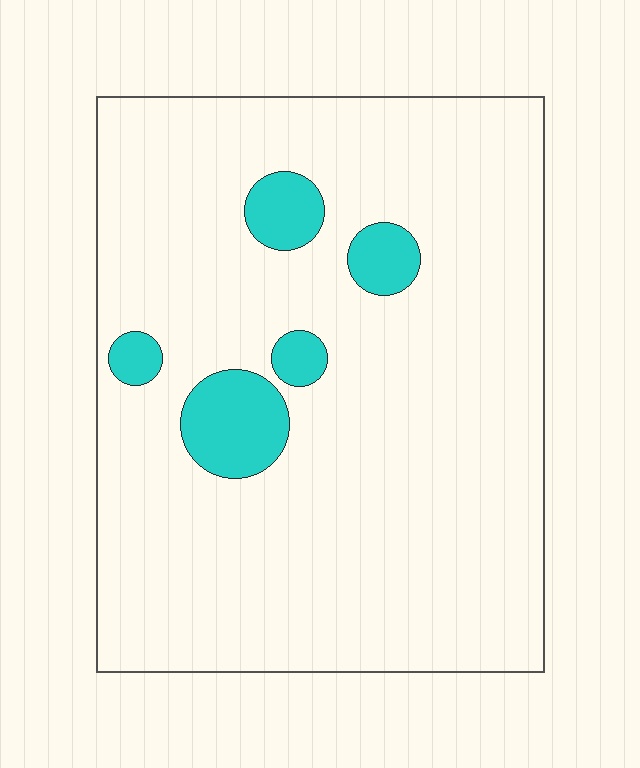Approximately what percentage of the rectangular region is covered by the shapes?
Approximately 10%.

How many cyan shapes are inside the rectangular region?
5.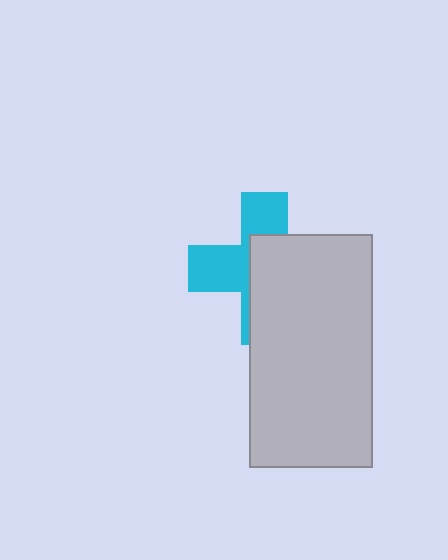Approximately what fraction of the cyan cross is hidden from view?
Roughly 56% of the cyan cross is hidden behind the light gray rectangle.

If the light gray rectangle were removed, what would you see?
You would see the complete cyan cross.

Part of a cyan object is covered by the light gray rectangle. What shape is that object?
It is a cross.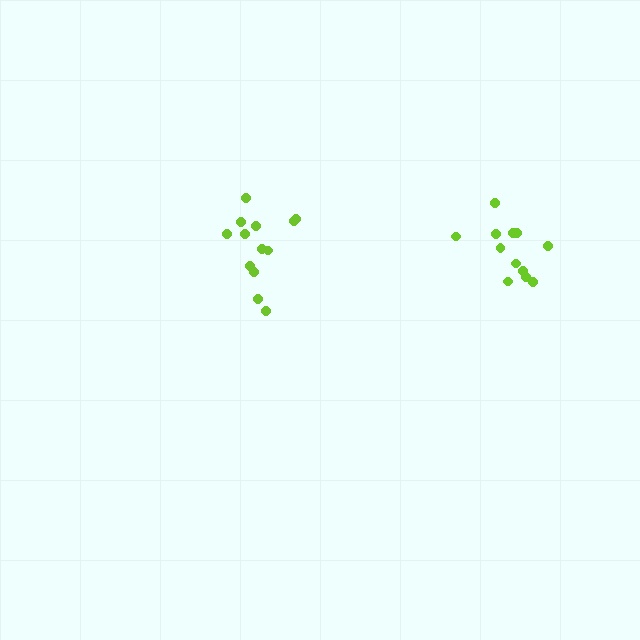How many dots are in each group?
Group 1: 13 dots, Group 2: 12 dots (25 total).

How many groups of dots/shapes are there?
There are 2 groups.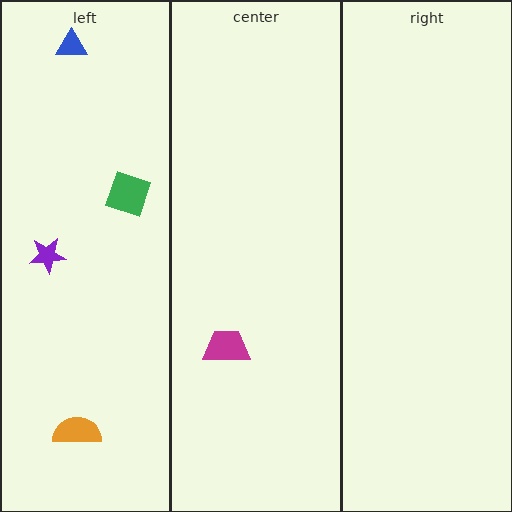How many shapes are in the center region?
1.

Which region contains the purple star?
The left region.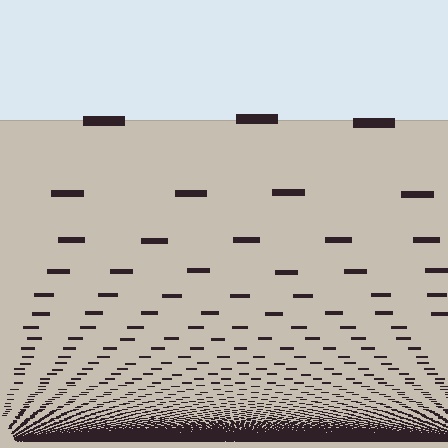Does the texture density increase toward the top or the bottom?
Density increases toward the bottom.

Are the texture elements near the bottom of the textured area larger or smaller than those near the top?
Smaller. The gradient is inverted — elements near the bottom are smaller and denser.